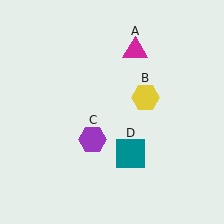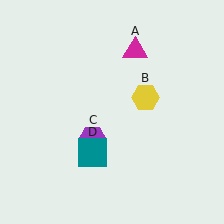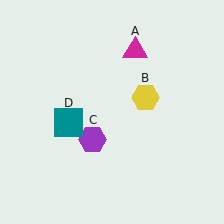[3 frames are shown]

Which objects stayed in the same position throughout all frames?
Magenta triangle (object A) and yellow hexagon (object B) and purple hexagon (object C) remained stationary.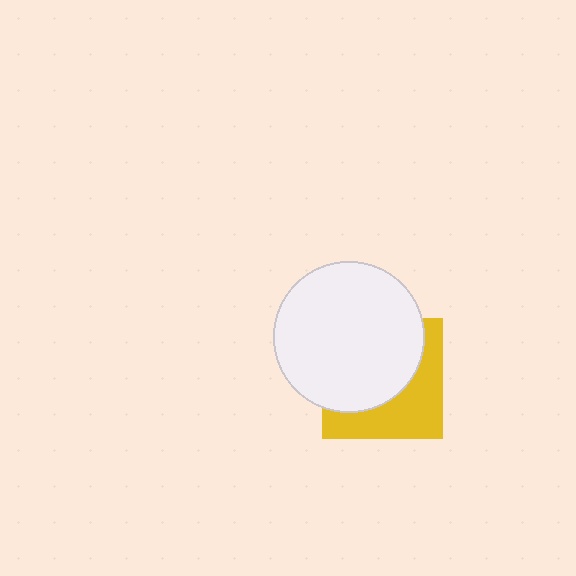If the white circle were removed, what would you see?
You would see the complete yellow square.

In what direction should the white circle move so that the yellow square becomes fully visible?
The white circle should move toward the upper-left. That is the shortest direction to clear the overlap and leave the yellow square fully visible.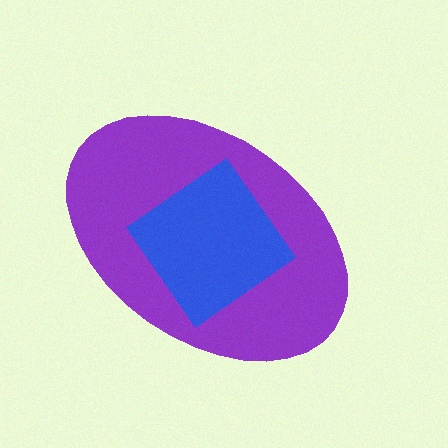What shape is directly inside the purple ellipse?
The blue diamond.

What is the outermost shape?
The purple ellipse.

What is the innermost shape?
The blue diamond.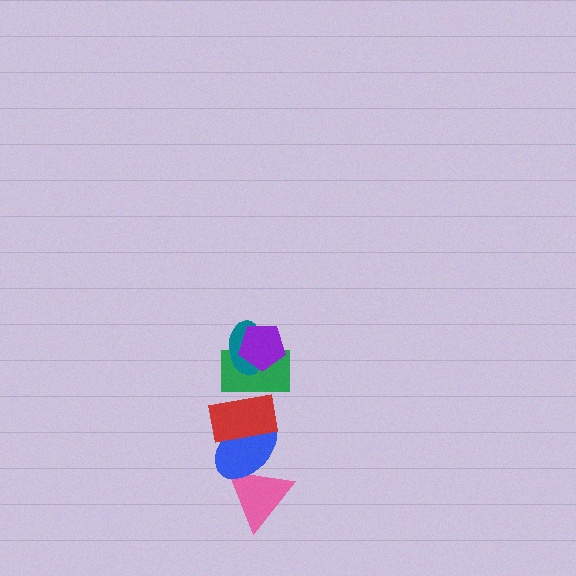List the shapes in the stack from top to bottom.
From top to bottom: the purple pentagon, the teal ellipse, the green rectangle, the red rectangle, the blue ellipse, the pink triangle.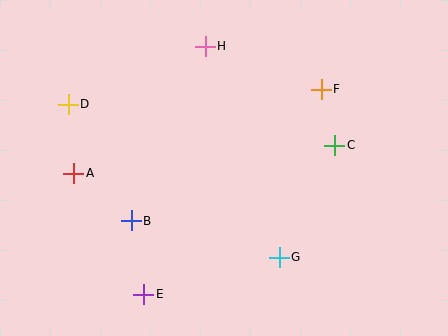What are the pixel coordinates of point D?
Point D is at (68, 104).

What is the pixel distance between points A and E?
The distance between A and E is 139 pixels.